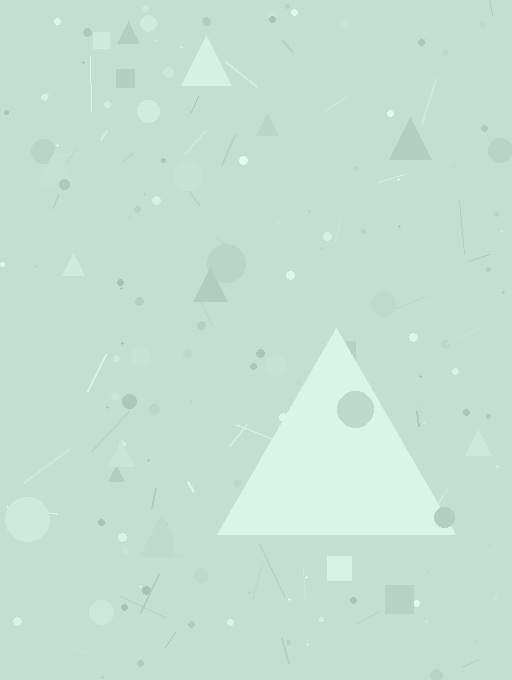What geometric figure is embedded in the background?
A triangle is embedded in the background.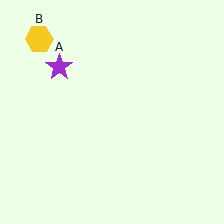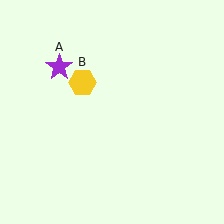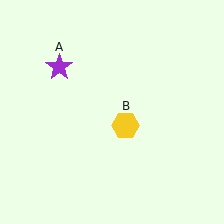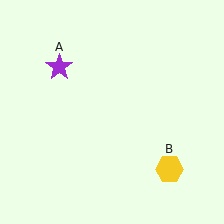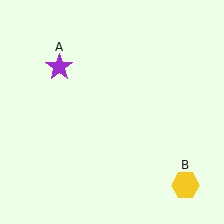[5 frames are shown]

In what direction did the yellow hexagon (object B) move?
The yellow hexagon (object B) moved down and to the right.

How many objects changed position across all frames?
1 object changed position: yellow hexagon (object B).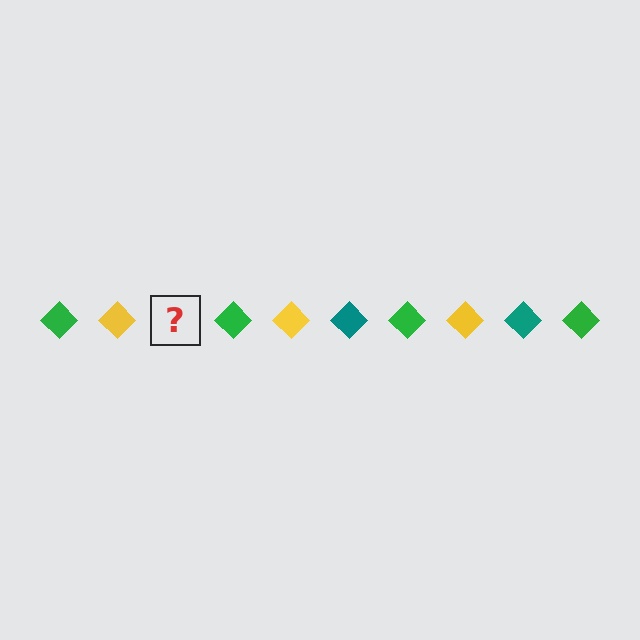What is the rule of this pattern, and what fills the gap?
The rule is that the pattern cycles through green, yellow, teal diamonds. The gap should be filled with a teal diamond.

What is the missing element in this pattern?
The missing element is a teal diamond.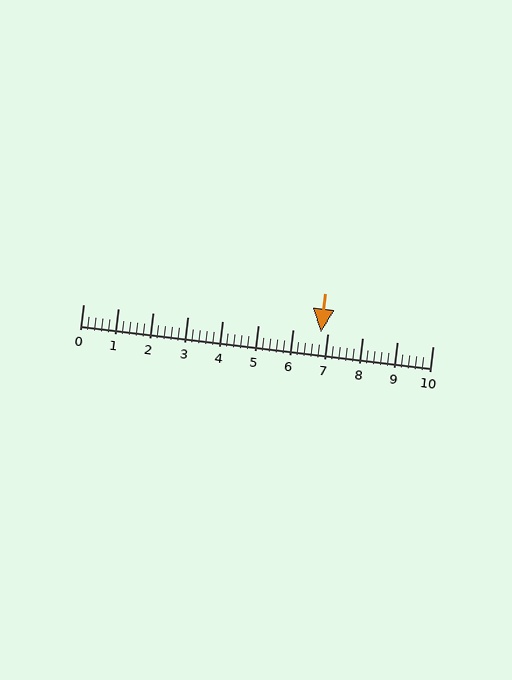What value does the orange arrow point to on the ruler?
The orange arrow points to approximately 6.8.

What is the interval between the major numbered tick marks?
The major tick marks are spaced 1 units apart.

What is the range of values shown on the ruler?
The ruler shows values from 0 to 10.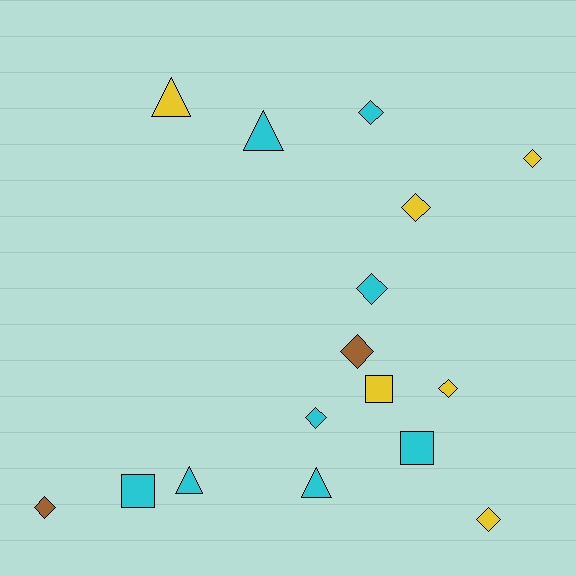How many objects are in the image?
There are 16 objects.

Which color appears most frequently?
Cyan, with 8 objects.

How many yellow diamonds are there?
There are 4 yellow diamonds.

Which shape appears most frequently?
Diamond, with 9 objects.